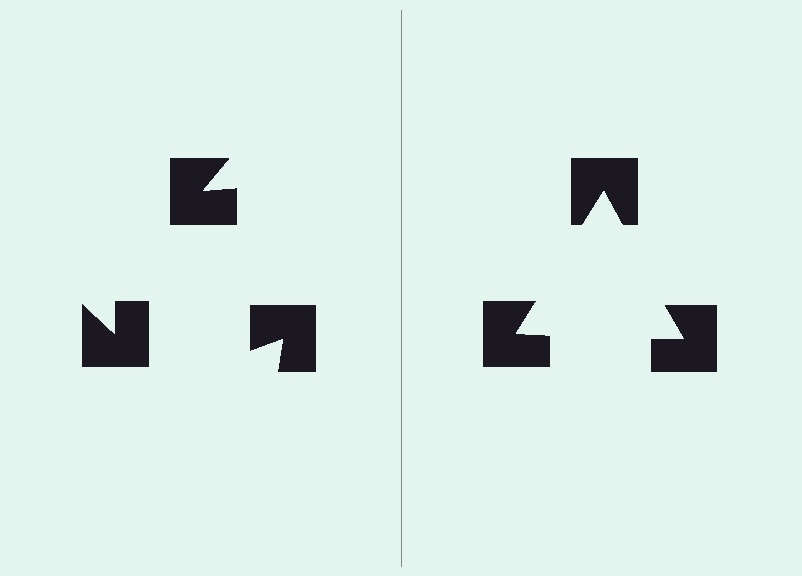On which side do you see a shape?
An illusory triangle appears on the right side. On the left side the wedge cuts are rotated, so no coherent shape forms.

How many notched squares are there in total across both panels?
6 — 3 on each side.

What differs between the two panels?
The notched squares are positioned identically on both sides; only the wedge orientations differ. On the right they align to a triangle; on the left they are misaligned.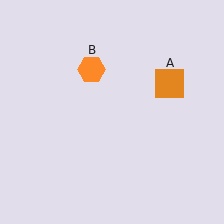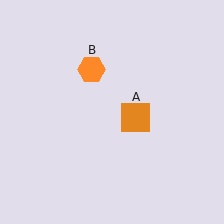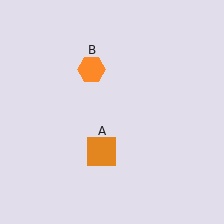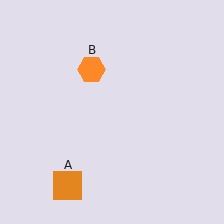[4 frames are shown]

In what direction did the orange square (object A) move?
The orange square (object A) moved down and to the left.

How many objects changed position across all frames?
1 object changed position: orange square (object A).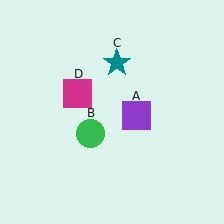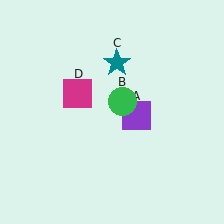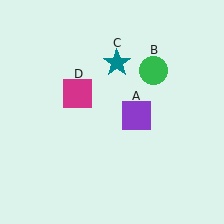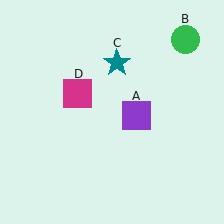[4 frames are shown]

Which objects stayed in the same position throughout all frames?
Purple square (object A) and teal star (object C) and magenta square (object D) remained stationary.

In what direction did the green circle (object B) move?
The green circle (object B) moved up and to the right.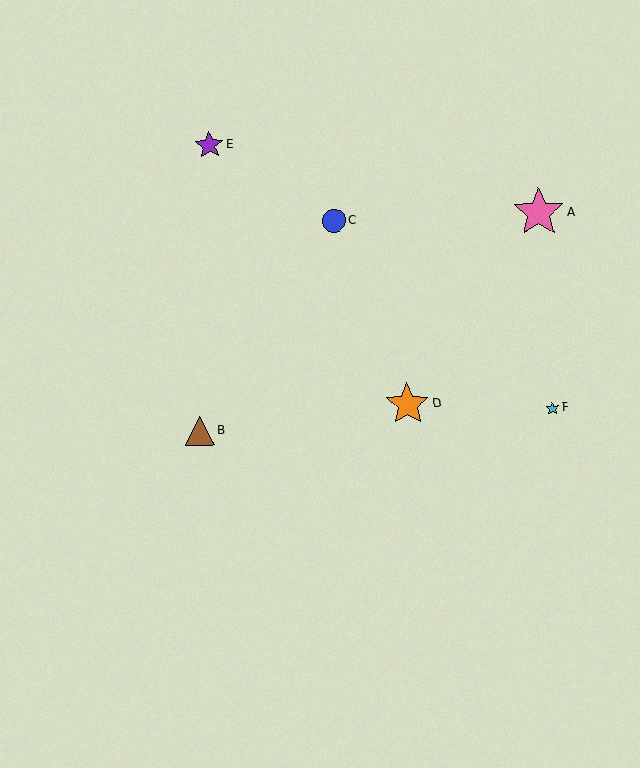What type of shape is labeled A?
Shape A is a pink star.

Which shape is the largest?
The pink star (labeled A) is the largest.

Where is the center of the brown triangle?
The center of the brown triangle is at (200, 431).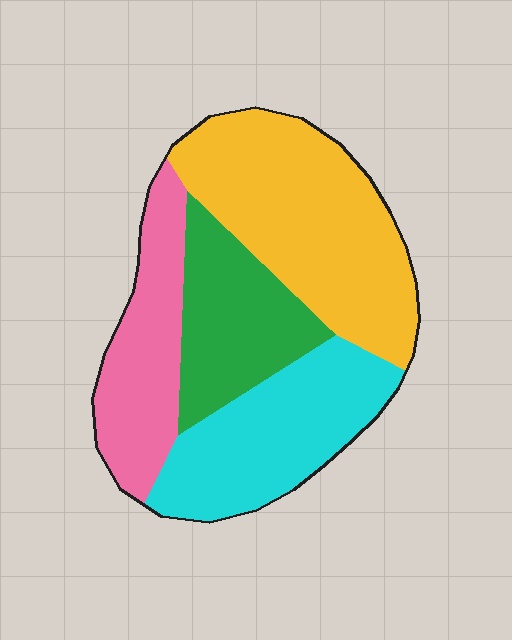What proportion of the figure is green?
Green covers about 20% of the figure.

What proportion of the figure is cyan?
Cyan covers roughly 25% of the figure.